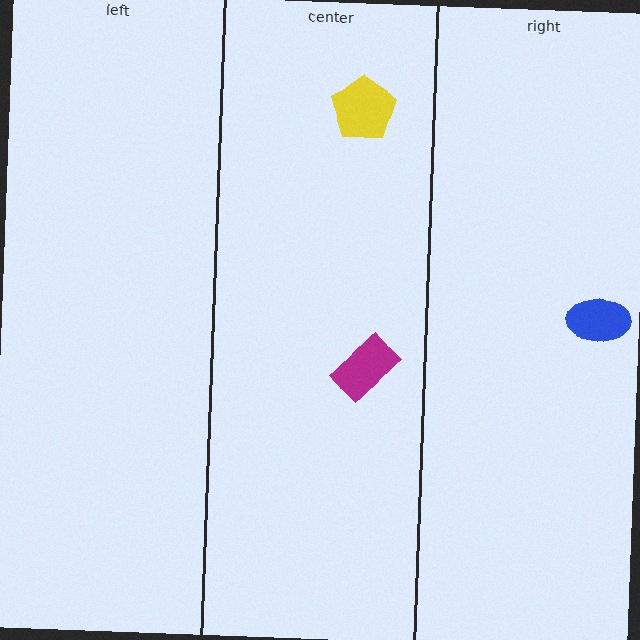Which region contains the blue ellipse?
The right region.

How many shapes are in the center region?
2.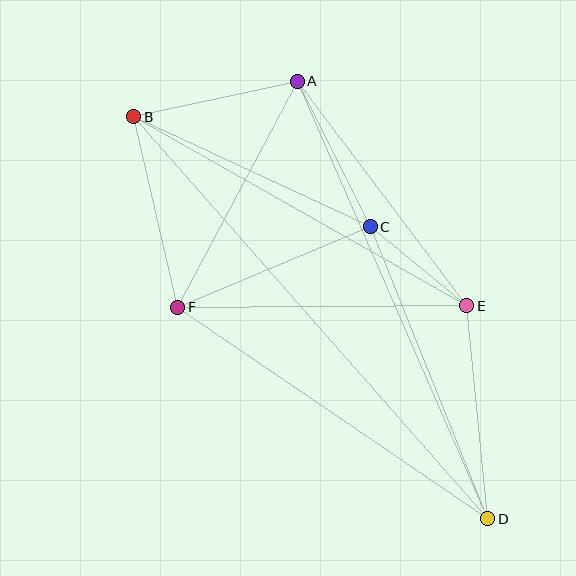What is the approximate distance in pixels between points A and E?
The distance between A and E is approximately 282 pixels.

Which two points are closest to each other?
Points C and E are closest to each other.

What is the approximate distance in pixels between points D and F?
The distance between D and F is approximately 375 pixels.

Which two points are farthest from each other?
Points B and D are farthest from each other.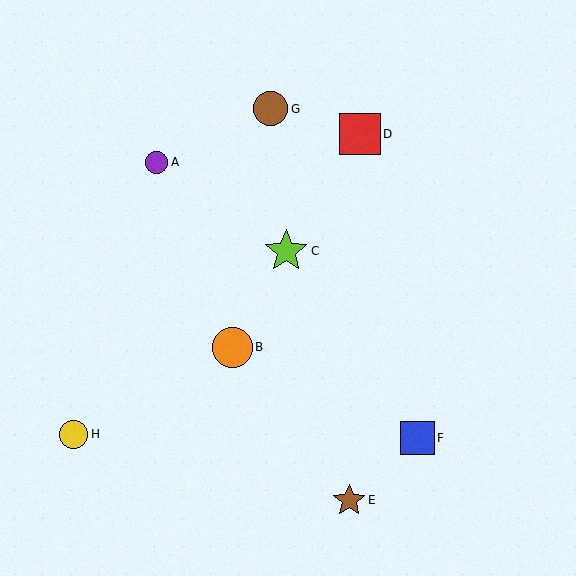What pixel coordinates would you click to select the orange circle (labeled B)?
Click at (232, 347) to select the orange circle B.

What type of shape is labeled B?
Shape B is an orange circle.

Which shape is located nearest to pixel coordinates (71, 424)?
The yellow circle (labeled H) at (73, 434) is nearest to that location.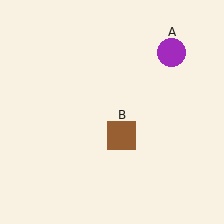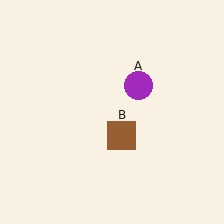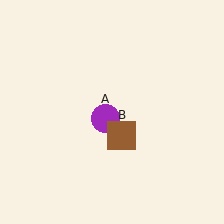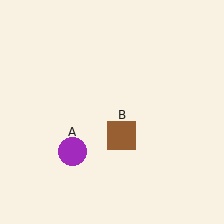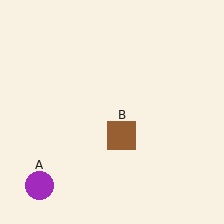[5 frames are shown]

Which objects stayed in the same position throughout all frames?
Brown square (object B) remained stationary.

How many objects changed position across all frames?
1 object changed position: purple circle (object A).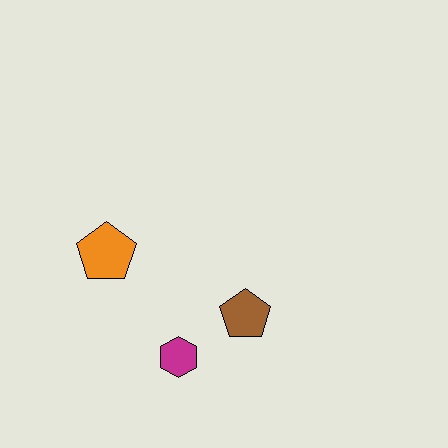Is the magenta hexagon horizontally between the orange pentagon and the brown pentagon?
Yes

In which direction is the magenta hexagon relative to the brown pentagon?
The magenta hexagon is to the left of the brown pentagon.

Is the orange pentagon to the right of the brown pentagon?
No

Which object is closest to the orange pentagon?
The magenta hexagon is closest to the orange pentagon.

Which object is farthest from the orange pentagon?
The brown pentagon is farthest from the orange pentagon.